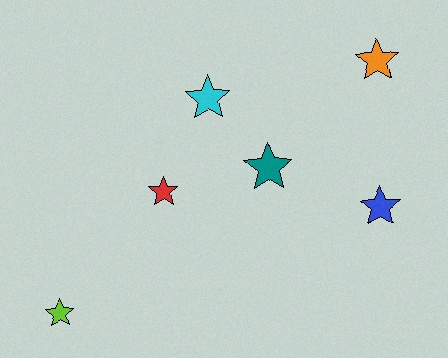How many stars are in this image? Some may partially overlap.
There are 6 stars.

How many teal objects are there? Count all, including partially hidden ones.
There is 1 teal object.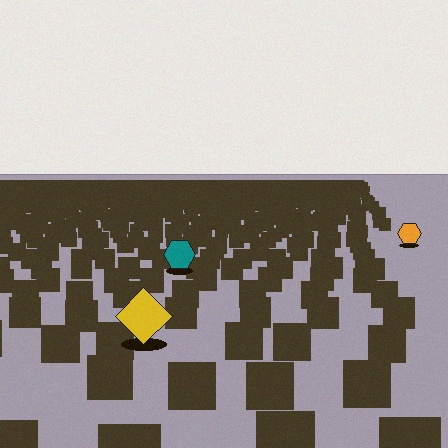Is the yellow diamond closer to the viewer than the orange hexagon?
Yes. The yellow diamond is closer — you can tell from the texture gradient: the ground texture is coarser near it.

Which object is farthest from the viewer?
The orange hexagon is farthest from the viewer. It appears smaller and the ground texture around it is denser.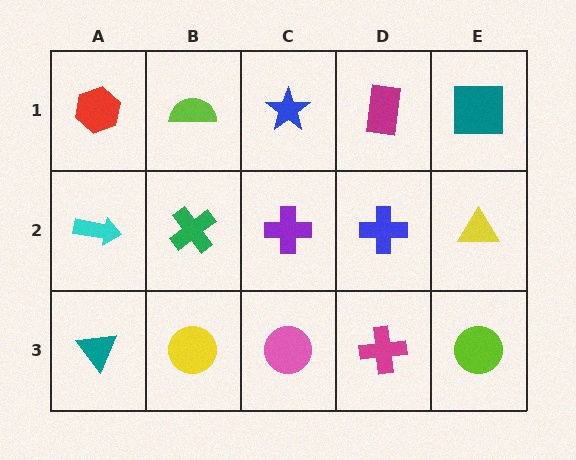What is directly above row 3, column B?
A green cross.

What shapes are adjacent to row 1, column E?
A yellow triangle (row 2, column E), a magenta rectangle (row 1, column D).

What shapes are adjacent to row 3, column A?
A cyan arrow (row 2, column A), a yellow circle (row 3, column B).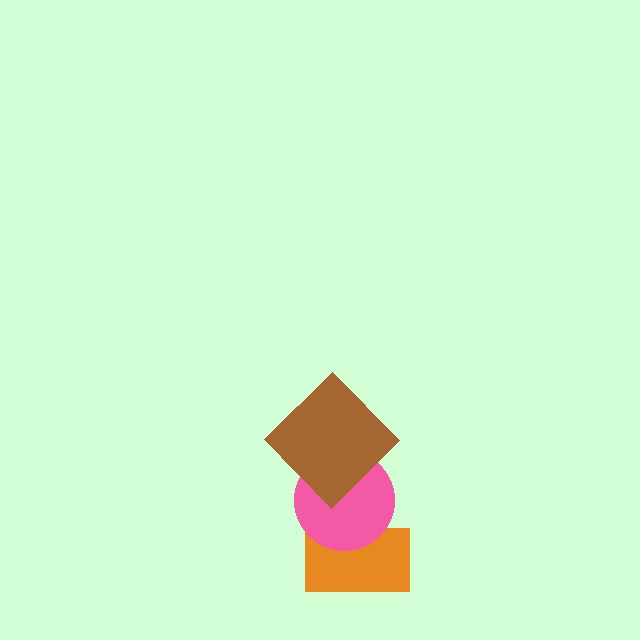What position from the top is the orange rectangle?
The orange rectangle is 3rd from the top.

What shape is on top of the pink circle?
The brown diamond is on top of the pink circle.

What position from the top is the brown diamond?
The brown diamond is 1st from the top.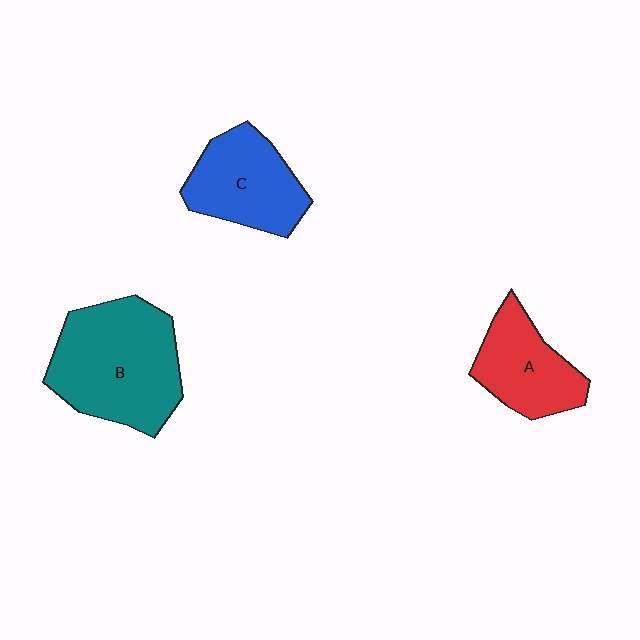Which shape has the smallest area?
Shape A (red).